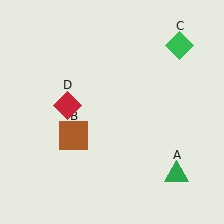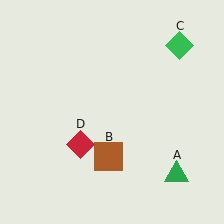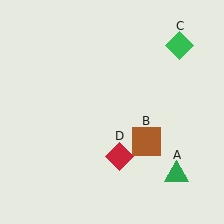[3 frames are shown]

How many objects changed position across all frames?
2 objects changed position: brown square (object B), red diamond (object D).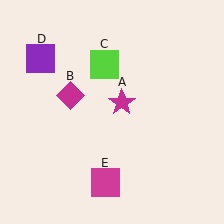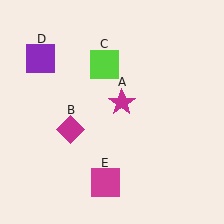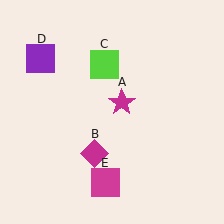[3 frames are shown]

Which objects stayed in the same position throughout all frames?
Magenta star (object A) and lime square (object C) and purple square (object D) and magenta square (object E) remained stationary.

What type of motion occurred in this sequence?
The magenta diamond (object B) rotated counterclockwise around the center of the scene.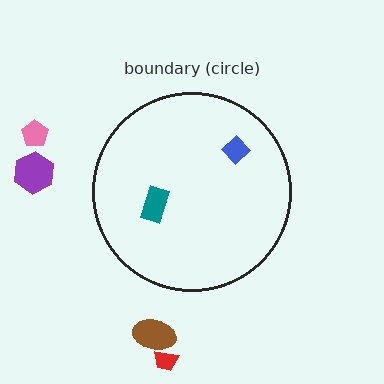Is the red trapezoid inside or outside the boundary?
Outside.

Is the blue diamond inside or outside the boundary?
Inside.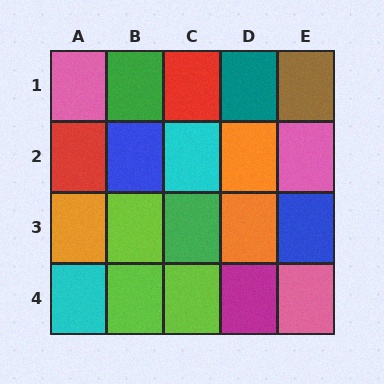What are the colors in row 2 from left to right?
Red, blue, cyan, orange, pink.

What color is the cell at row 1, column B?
Green.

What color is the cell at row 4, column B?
Lime.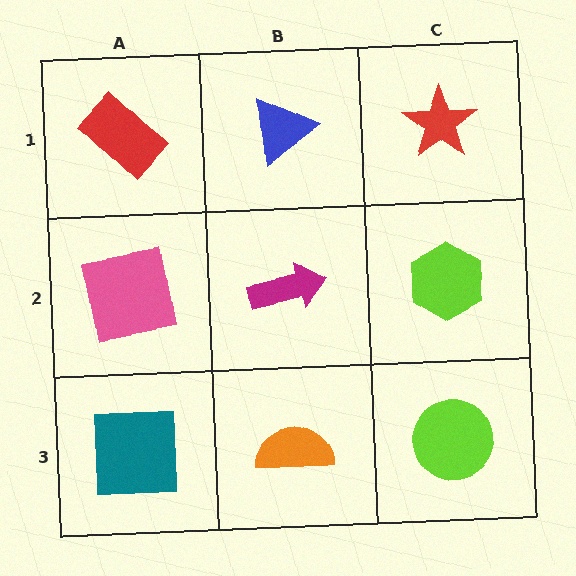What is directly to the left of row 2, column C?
A magenta arrow.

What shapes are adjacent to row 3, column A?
A pink square (row 2, column A), an orange semicircle (row 3, column B).